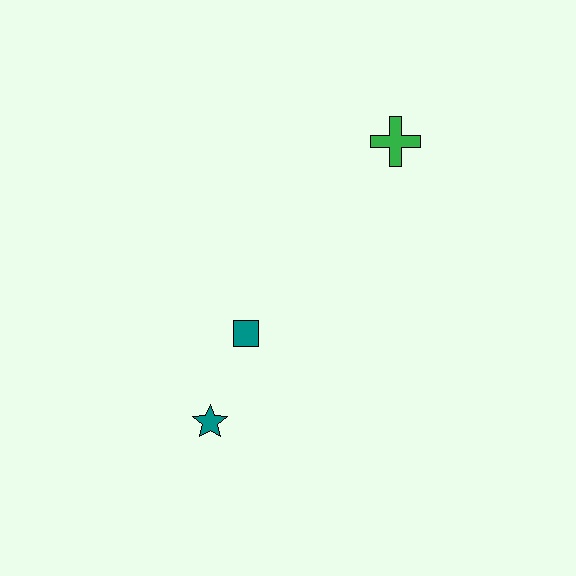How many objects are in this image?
There are 3 objects.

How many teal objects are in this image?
There are 2 teal objects.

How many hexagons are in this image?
There are no hexagons.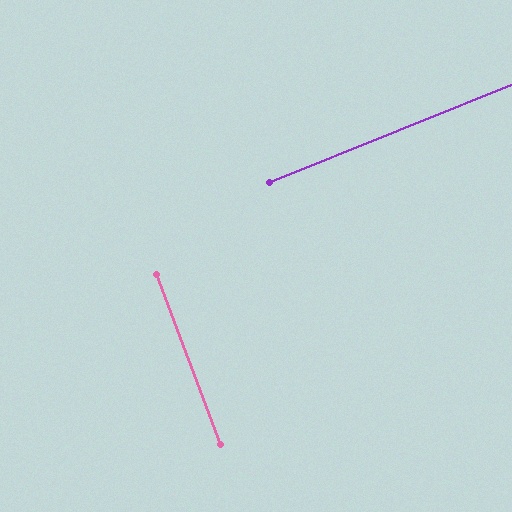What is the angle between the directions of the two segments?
Approximately 89 degrees.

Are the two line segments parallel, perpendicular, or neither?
Perpendicular — they meet at approximately 89°.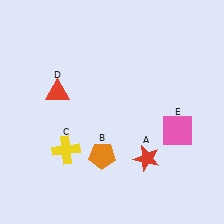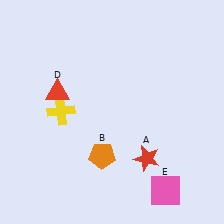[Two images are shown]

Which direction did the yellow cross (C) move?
The yellow cross (C) moved up.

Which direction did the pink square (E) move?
The pink square (E) moved down.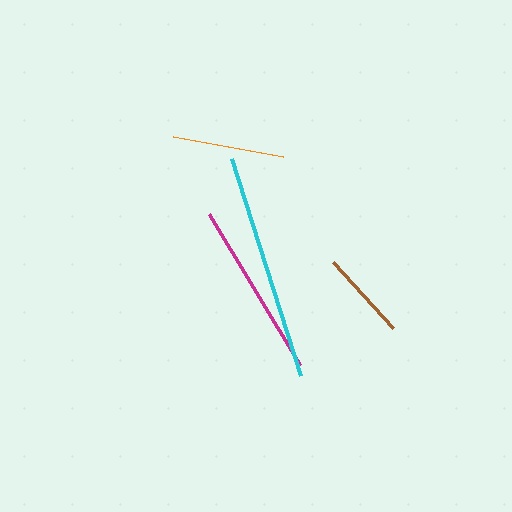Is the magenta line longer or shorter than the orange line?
The magenta line is longer than the orange line.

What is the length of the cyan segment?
The cyan segment is approximately 228 pixels long.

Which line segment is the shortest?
The brown line is the shortest at approximately 90 pixels.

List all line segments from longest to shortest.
From longest to shortest: cyan, magenta, orange, brown.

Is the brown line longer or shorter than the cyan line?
The cyan line is longer than the brown line.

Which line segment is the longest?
The cyan line is the longest at approximately 228 pixels.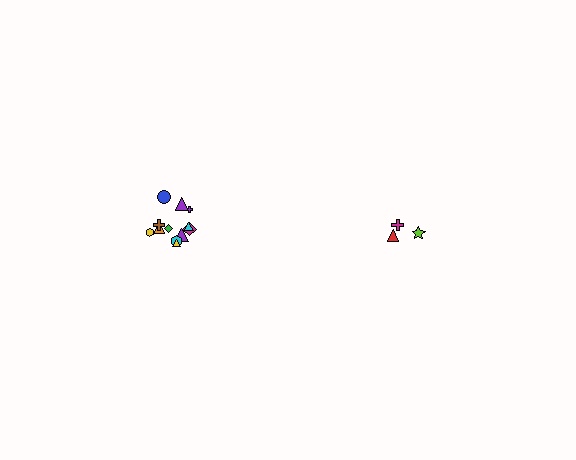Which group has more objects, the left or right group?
The left group.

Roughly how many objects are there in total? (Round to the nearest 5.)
Roughly 15 objects in total.